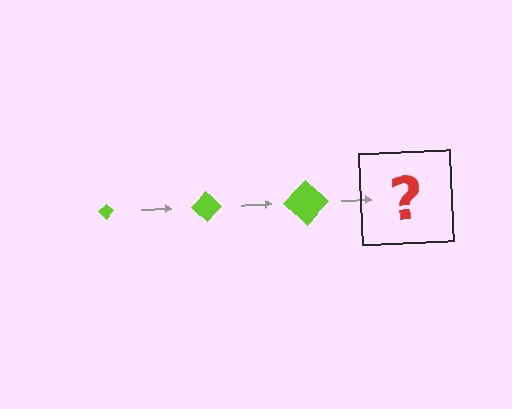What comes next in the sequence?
The next element should be a lime diamond, larger than the previous one.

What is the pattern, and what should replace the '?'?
The pattern is that the diamond gets progressively larger each step. The '?' should be a lime diamond, larger than the previous one.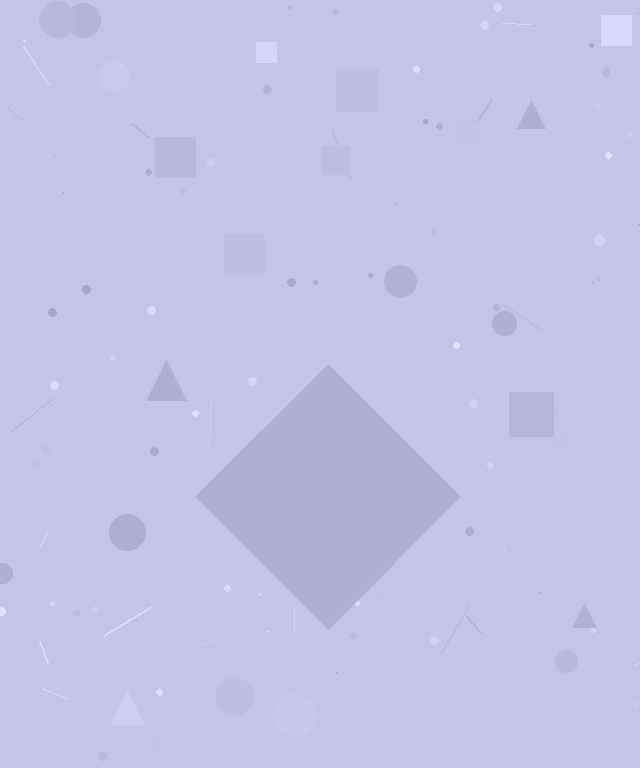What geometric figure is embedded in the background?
A diamond is embedded in the background.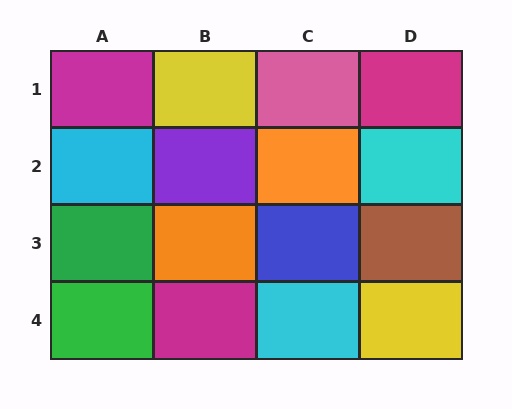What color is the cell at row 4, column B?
Magenta.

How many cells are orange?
2 cells are orange.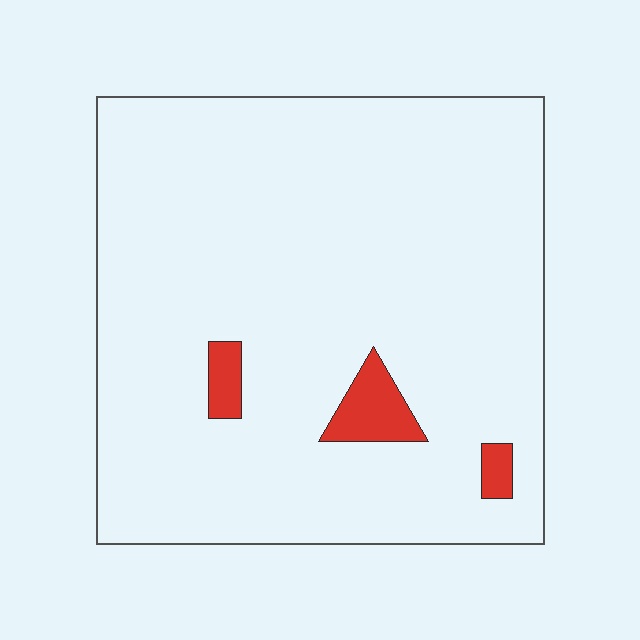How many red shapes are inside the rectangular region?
3.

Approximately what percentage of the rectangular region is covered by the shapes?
Approximately 5%.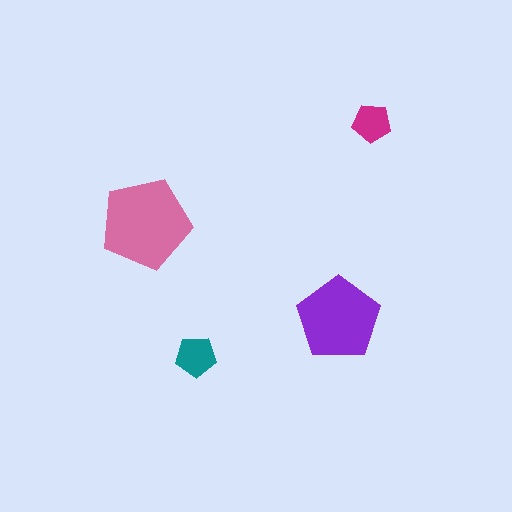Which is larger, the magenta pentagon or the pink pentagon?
The pink one.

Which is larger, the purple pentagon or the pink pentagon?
The pink one.